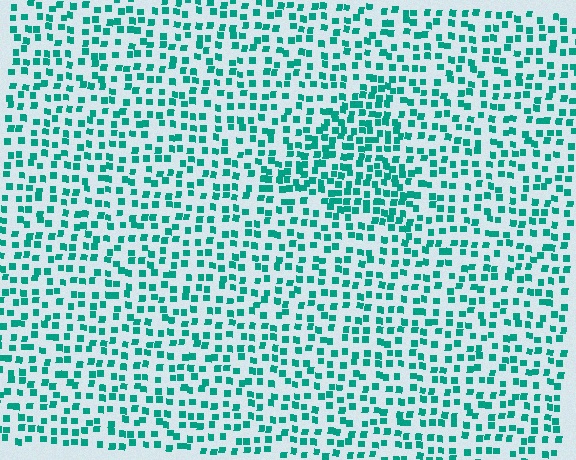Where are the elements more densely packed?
The elements are more densely packed inside the triangle boundary.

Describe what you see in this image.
The image contains small teal elements arranged at two different densities. A triangle-shaped region is visible where the elements are more densely packed than the surrounding area.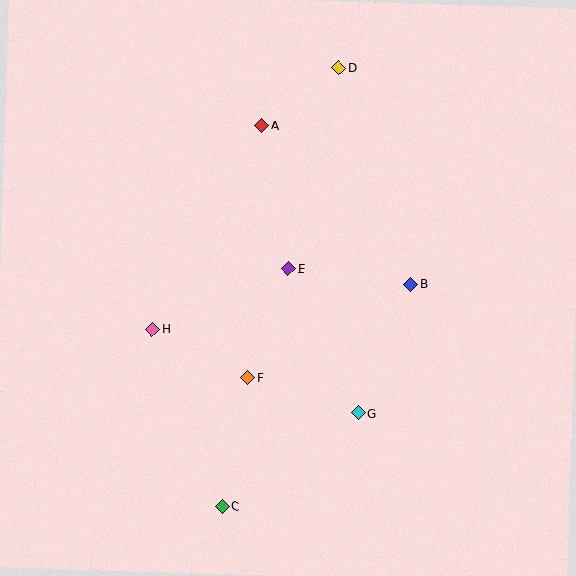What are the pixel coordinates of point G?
Point G is at (358, 413).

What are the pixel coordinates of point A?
Point A is at (262, 125).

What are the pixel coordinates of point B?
Point B is at (411, 284).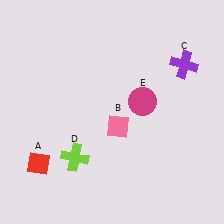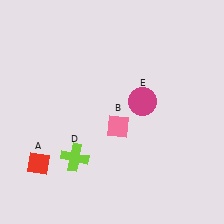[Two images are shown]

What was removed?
The purple cross (C) was removed in Image 2.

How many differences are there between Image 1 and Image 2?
There is 1 difference between the two images.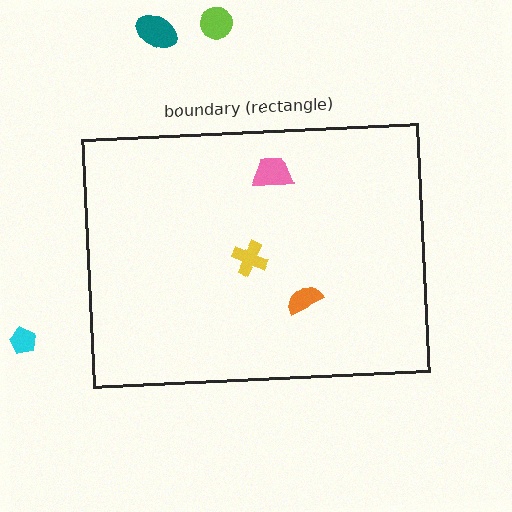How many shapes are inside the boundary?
3 inside, 3 outside.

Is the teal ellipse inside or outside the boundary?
Outside.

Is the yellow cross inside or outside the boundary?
Inside.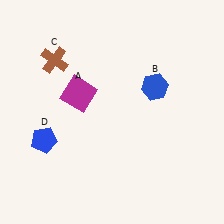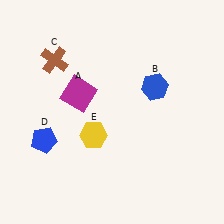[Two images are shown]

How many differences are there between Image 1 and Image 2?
There is 1 difference between the two images.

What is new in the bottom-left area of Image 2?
A yellow hexagon (E) was added in the bottom-left area of Image 2.